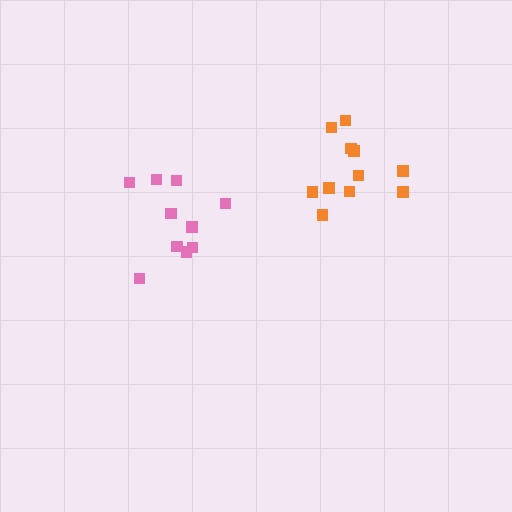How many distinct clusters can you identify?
There are 2 distinct clusters.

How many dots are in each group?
Group 1: 11 dots, Group 2: 10 dots (21 total).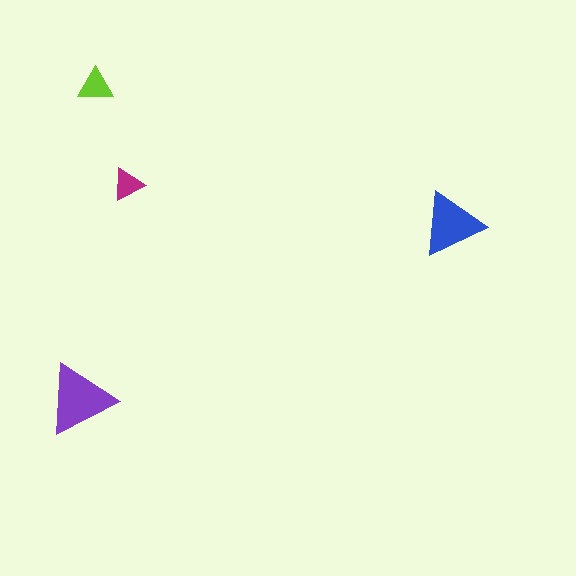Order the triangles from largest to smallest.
the purple one, the blue one, the lime one, the magenta one.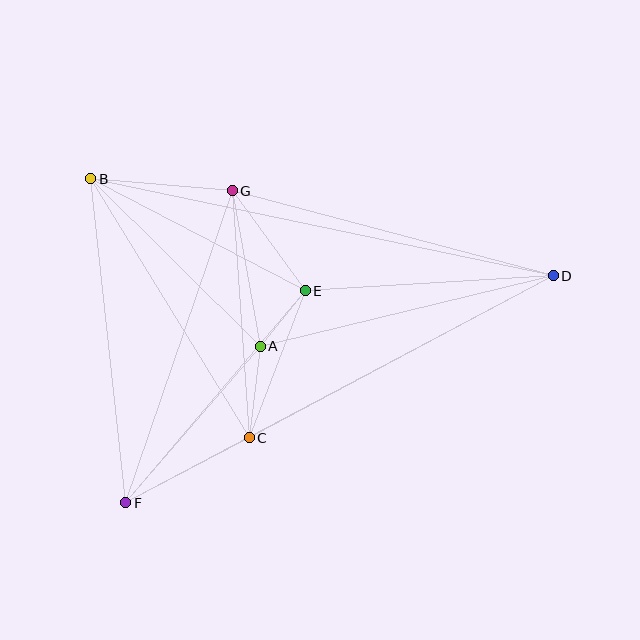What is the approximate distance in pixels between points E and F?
The distance between E and F is approximately 278 pixels.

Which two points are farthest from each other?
Points D and F are farthest from each other.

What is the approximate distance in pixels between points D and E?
The distance between D and E is approximately 249 pixels.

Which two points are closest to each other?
Points A and E are closest to each other.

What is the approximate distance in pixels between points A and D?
The distance between A and D is approximately 302 pixels.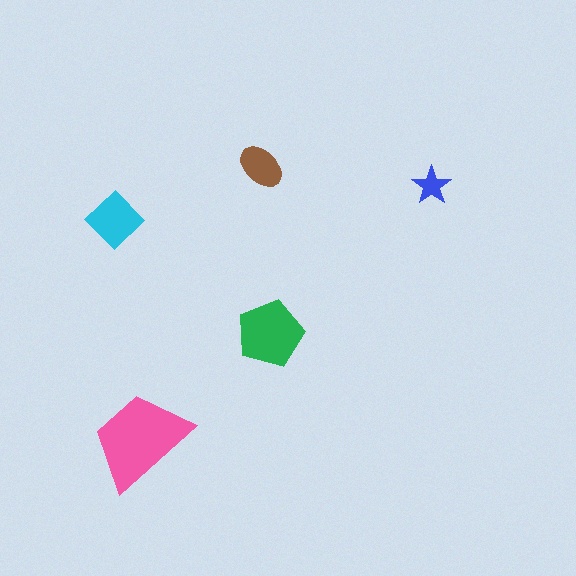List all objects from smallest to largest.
The blue star, the brown ellipse, the cyan diamond, the green pentagon, the pink trapezoid.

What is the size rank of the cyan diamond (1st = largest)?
3rd.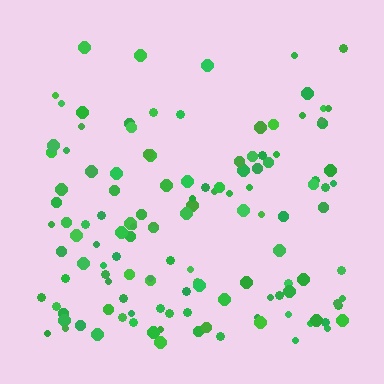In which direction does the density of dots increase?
From top to bottom, with the bottom side densest.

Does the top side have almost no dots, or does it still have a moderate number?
Still a moderate number, just noticeably fewer than the bottom.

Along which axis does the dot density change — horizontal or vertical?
Vertical.